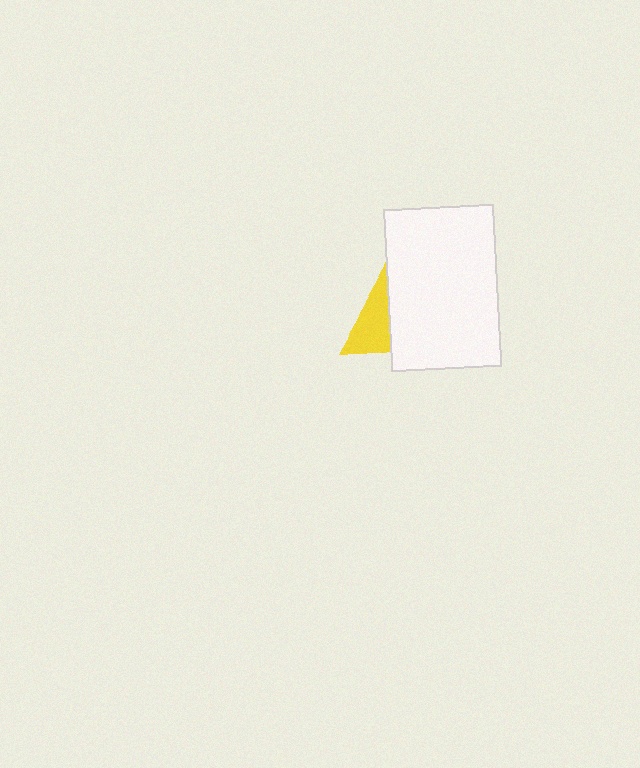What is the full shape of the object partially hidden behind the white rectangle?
The partially hidden object is a yellow triangle.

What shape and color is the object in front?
The object in front is a white rectangle.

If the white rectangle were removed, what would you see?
You would see the complete yellow triangle.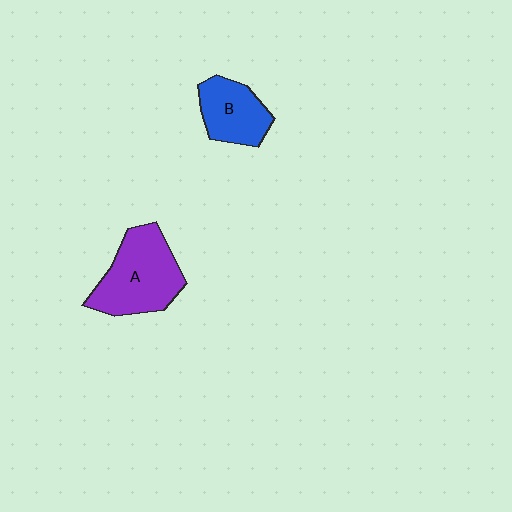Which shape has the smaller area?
Shape B (blue).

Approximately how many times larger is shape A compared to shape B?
Approximately 1.5 times.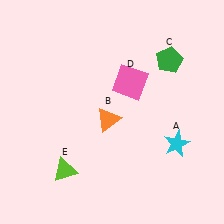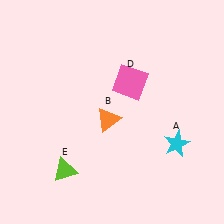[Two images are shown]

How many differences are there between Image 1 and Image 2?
There is 1 difference between the two images.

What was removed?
The green pentagon (C) was removed in Image 2.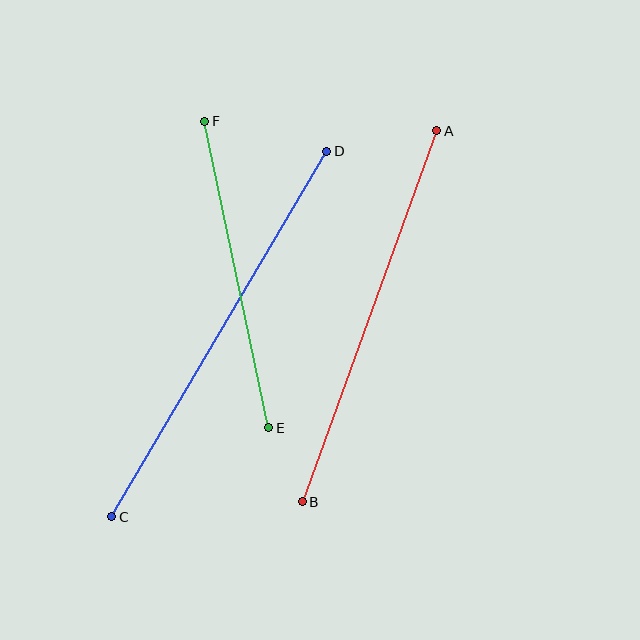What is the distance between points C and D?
The distance is approximately 424 pixels.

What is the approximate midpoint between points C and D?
The midpoint is at approximately (219, 334) pixels.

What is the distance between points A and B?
The distance is approximately 395 pixels.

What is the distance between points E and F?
The distance is approximately 314 pixels.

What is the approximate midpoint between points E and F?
The midpoint is at approximately (237, 275) pixels.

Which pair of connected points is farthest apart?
Points C and D are farthest apart.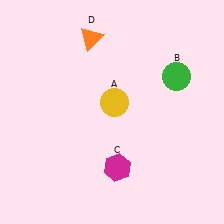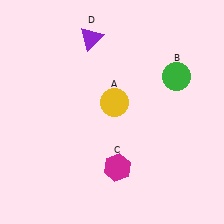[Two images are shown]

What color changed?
The triangle (D) changed from orange in Image 1 to purple in Image 2.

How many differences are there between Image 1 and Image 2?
There is 1 difference between the two images.